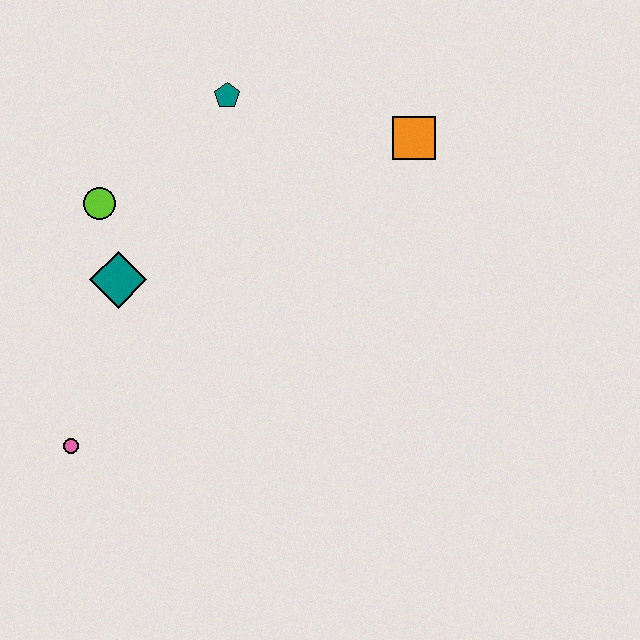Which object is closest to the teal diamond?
The lime circle is closest to the teal diamond.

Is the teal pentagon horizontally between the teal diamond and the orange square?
Yes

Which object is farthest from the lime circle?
The orange square is farthest from the lime circle.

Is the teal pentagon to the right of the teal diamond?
Yes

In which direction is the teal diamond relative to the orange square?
The teal diamond is to the left of the orange square.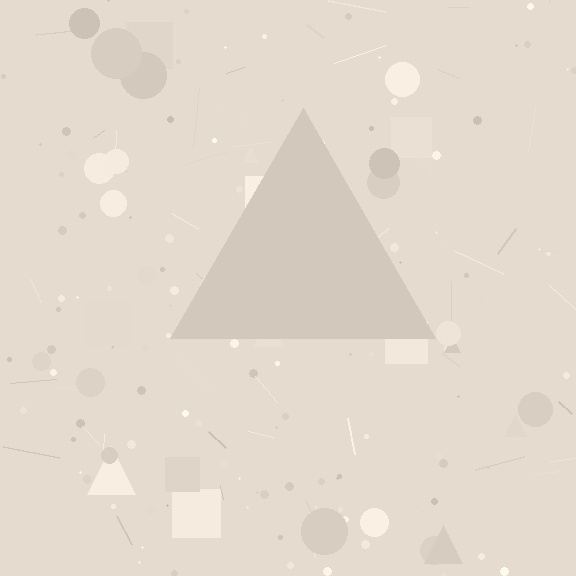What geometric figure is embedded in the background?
A triangle is embedded in the background.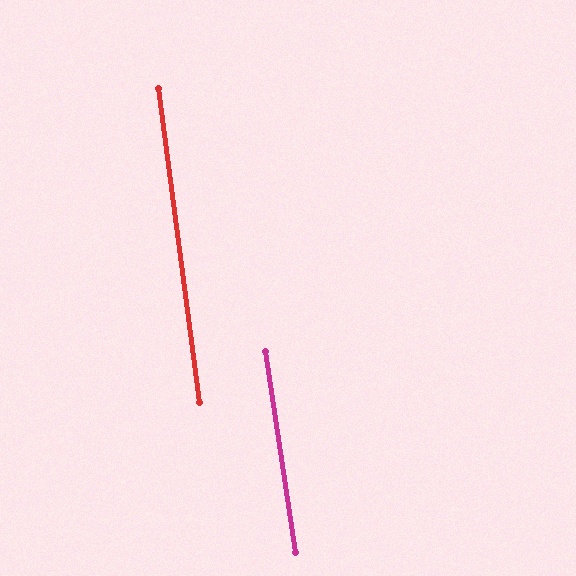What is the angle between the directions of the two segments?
Approximately 1 degree.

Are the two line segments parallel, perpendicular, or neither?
Parallel — their directions differ by only 1.2°.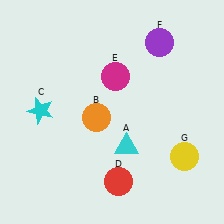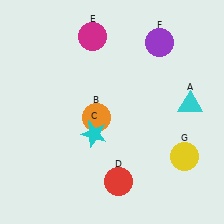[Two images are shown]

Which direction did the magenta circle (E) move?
The magenta circle (E) moved up.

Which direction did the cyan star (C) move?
The cyan star (C) moved right.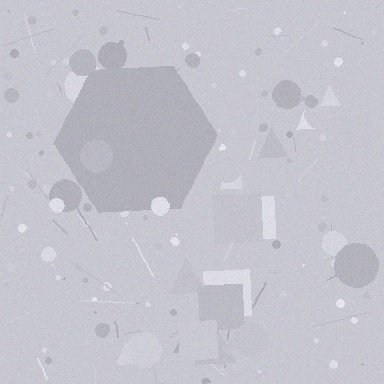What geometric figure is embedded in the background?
A hexagon is embedded in the background.